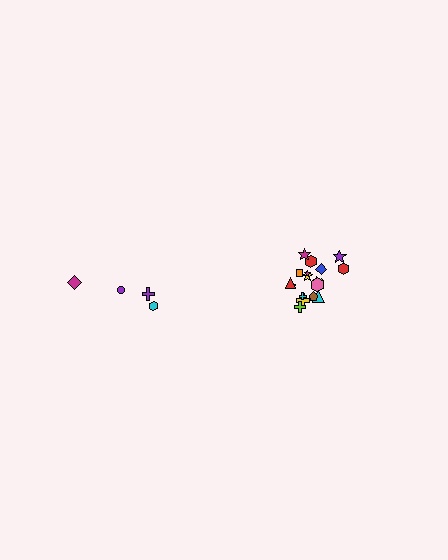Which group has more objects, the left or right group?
The right group.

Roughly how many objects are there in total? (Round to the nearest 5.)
Roughly 20 objects in total.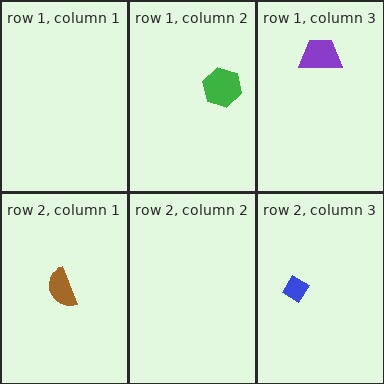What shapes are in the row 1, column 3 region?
The purple trapezoid.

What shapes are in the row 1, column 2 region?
The green hexagon.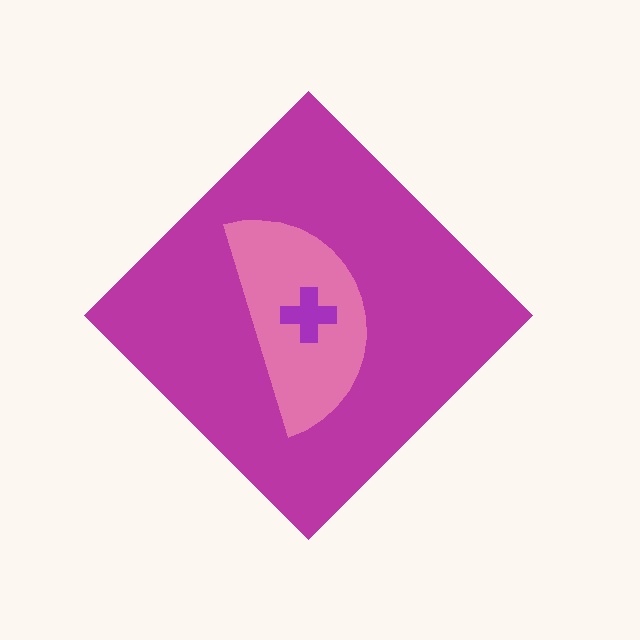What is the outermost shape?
The magenta diamond.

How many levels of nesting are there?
3.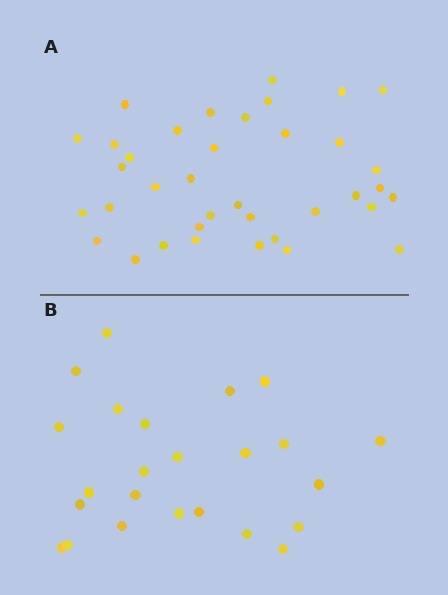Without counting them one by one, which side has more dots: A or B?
Region A (the top region) has more dots.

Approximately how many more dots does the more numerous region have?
Region A has approximately 15 more dots than region B.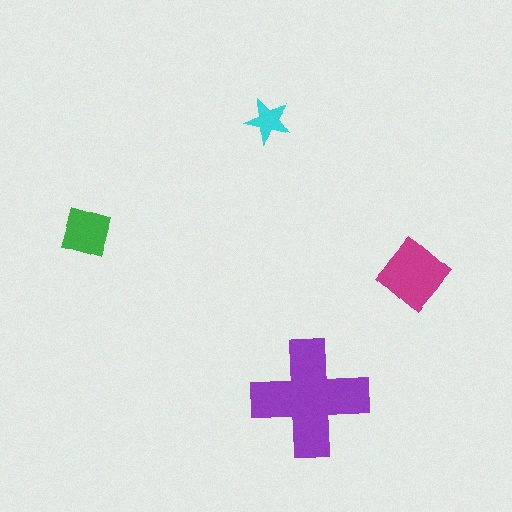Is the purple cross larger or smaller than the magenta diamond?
Larger.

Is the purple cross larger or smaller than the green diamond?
Larger.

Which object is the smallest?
The cyan star.